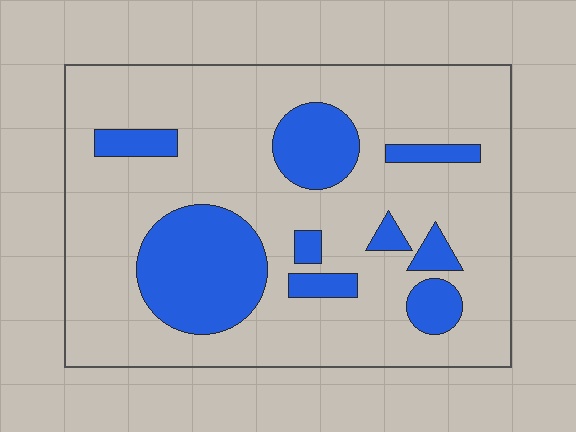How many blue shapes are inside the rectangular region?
9.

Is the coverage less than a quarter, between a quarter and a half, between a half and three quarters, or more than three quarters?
Less than a quarter.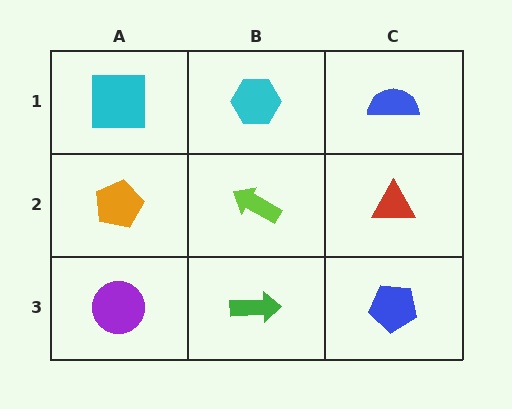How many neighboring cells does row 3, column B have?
3.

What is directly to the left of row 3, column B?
A purple circle.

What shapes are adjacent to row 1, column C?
A red triangle (row 2, column C), a cyan hexagon (row 1, column B).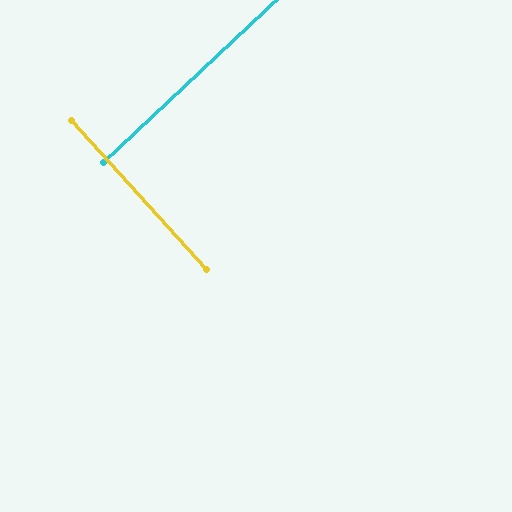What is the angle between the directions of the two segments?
Approximately 89 degrees.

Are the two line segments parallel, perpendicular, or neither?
Perpendicular — they meet at approximately 89°.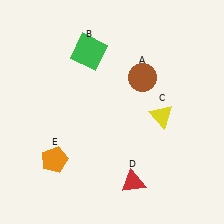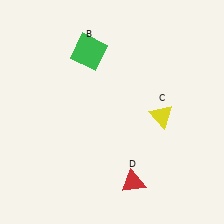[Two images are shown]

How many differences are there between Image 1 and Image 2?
There are 2 differences between the two images.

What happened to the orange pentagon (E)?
The orange pentagon (E) was removed in Image 2. It was in the bottom-left area of Image 1.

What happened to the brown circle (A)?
The brown circle (A) was removed in Image 2. It was in the top-right area of Image 1.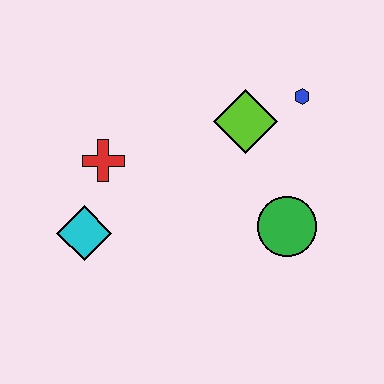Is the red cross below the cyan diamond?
No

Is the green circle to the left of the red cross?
No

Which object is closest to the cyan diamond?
The red cross is closest to the cyan diamond.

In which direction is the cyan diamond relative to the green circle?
The cyan diamond is to the left of the green circle.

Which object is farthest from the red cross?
The blue hexagon is farthest from the red cross.